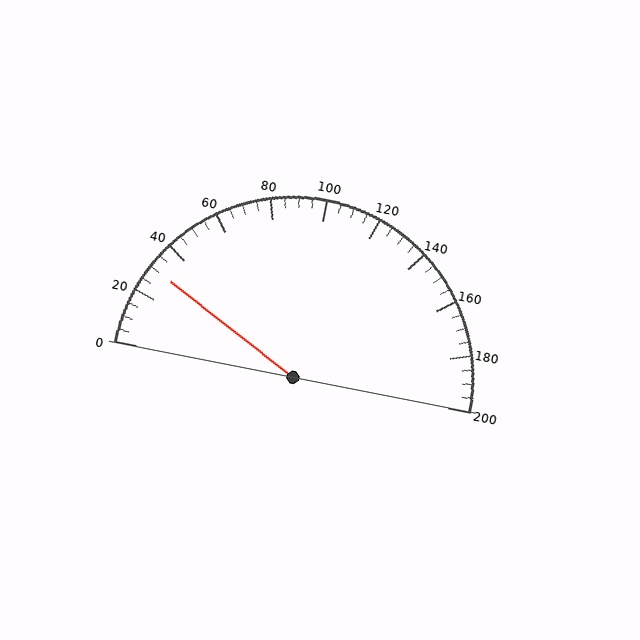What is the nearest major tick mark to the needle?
The nearest major tick mark is 40.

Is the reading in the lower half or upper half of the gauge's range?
The reading is in the lower half of the range (0 to 200).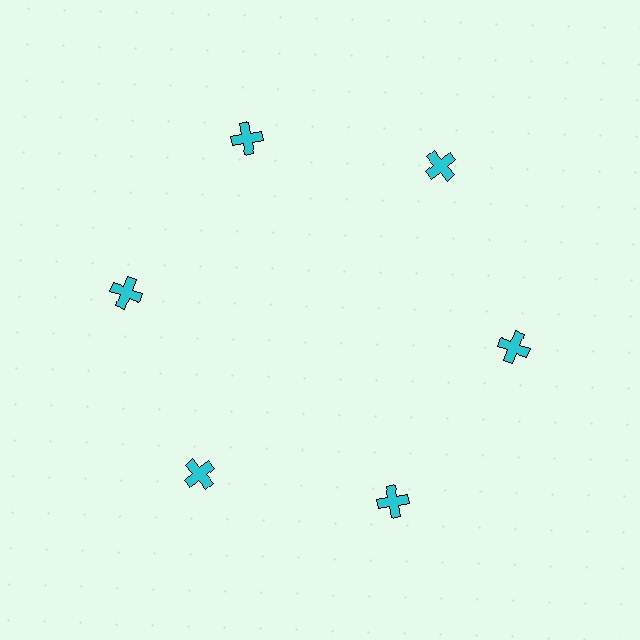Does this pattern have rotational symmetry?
Yes, this pattern has 6-fold rotational symmetry. It looks the same after rotating 60 degrees around the center.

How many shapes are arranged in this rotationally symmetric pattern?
There are 6 shapes, arranged in 6 groups of 1.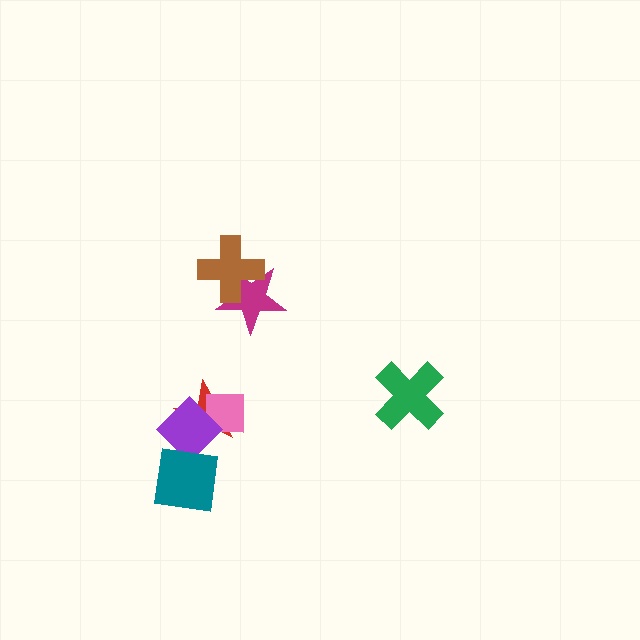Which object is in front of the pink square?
The purple diamond is in front of the pink square.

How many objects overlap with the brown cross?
1 object overlaps with the brown cross.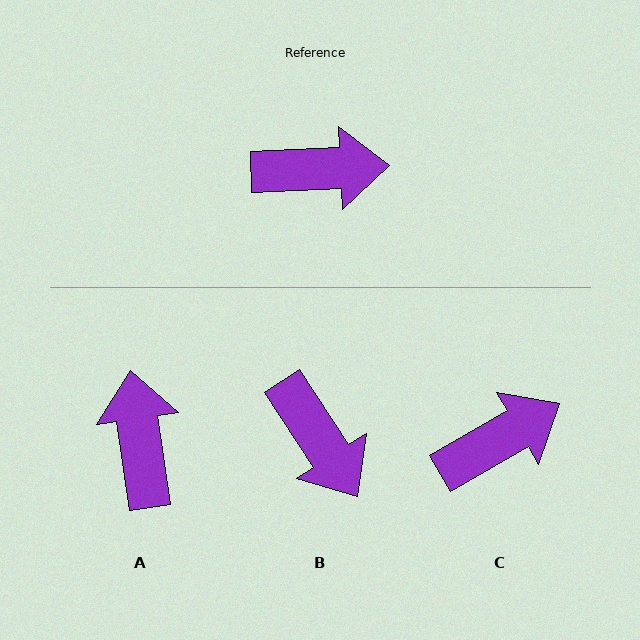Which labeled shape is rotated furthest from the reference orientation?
A, about 96 degrees away.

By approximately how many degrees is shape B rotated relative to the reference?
Approximately 59 degrees clockwise.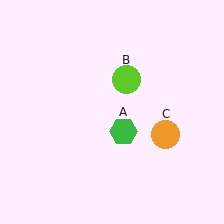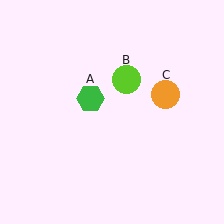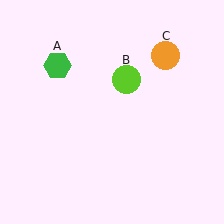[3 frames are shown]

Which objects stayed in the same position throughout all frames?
Lime circle (object B) remained stationary.